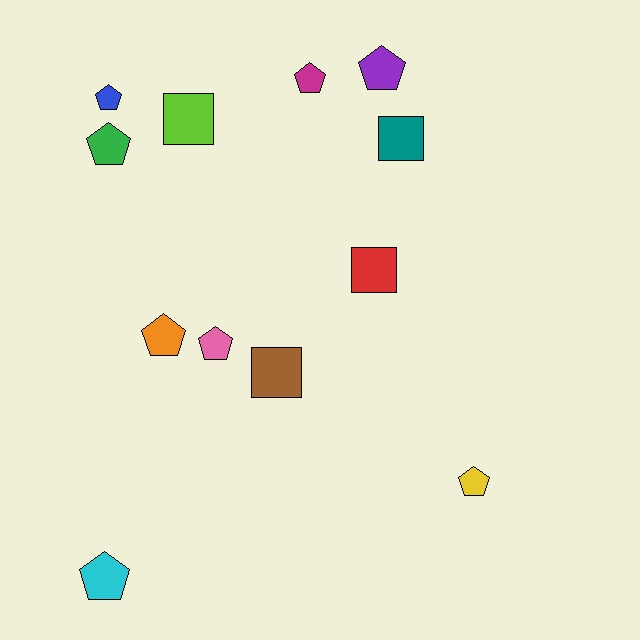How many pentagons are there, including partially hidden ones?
There are 8 pentagons.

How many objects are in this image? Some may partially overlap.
There are 12 objects.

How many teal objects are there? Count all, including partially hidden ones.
There is 1 teal object.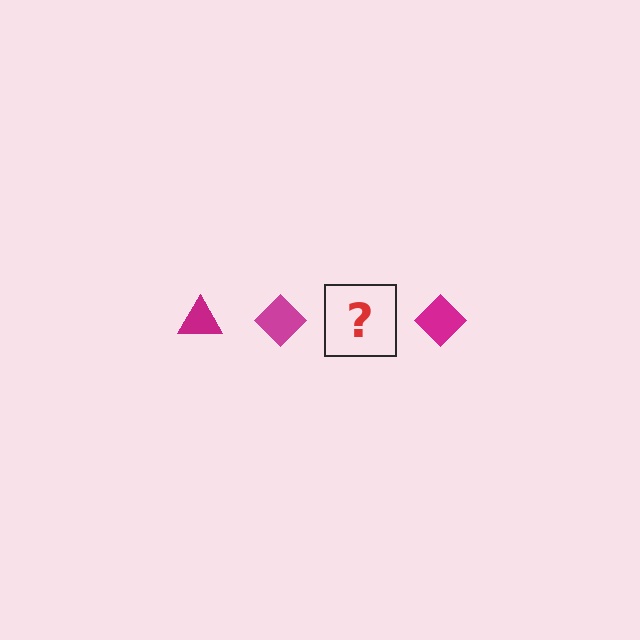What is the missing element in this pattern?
The missing element is a magenta triangle.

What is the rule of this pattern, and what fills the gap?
The rule is that the pattern cycles through triangle, diamond shapes in magenta. The gap should be filled with a magenta triangle.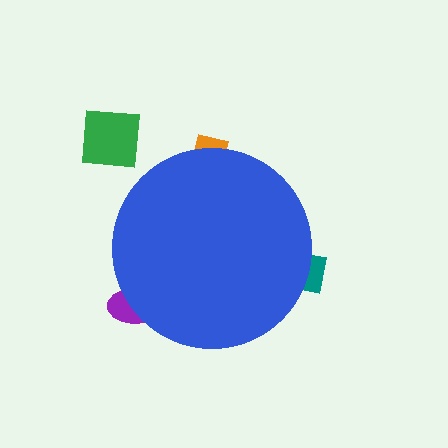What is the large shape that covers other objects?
A blue circle.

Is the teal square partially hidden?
Yes, the teal square is partially hidden behind the blue circle.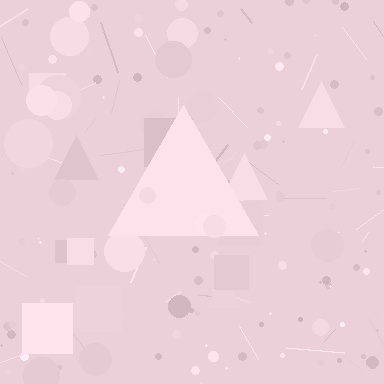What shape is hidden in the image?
A triangle is hidden in the image.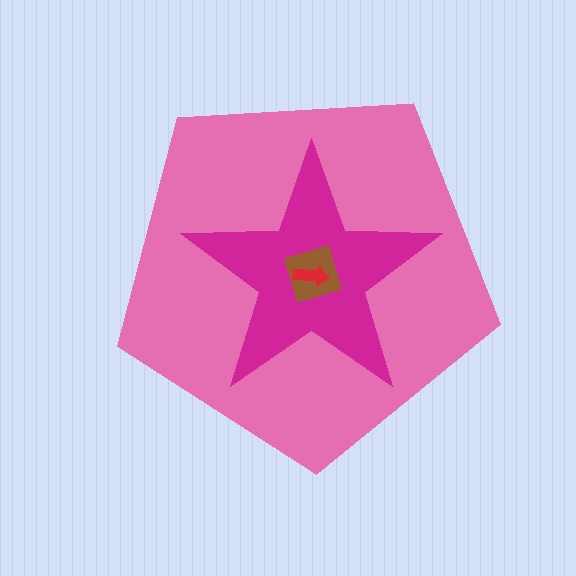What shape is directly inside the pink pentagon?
The magenta star.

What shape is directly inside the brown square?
The red arrow.